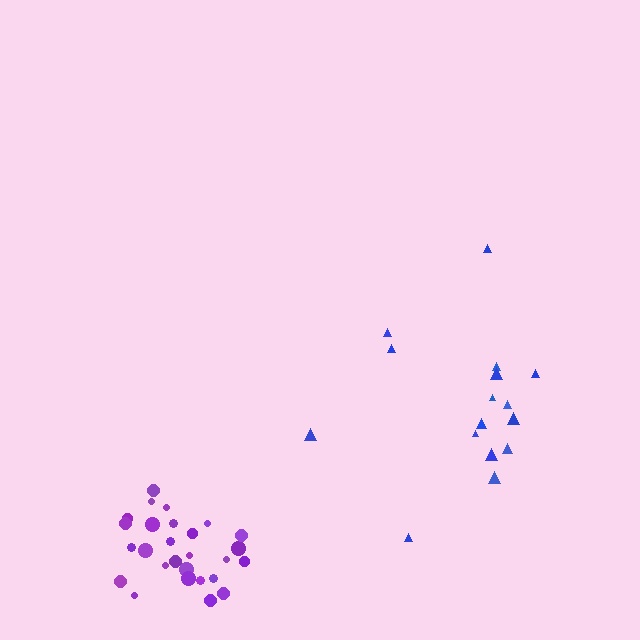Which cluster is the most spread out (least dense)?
Blue.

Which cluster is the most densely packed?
Purple.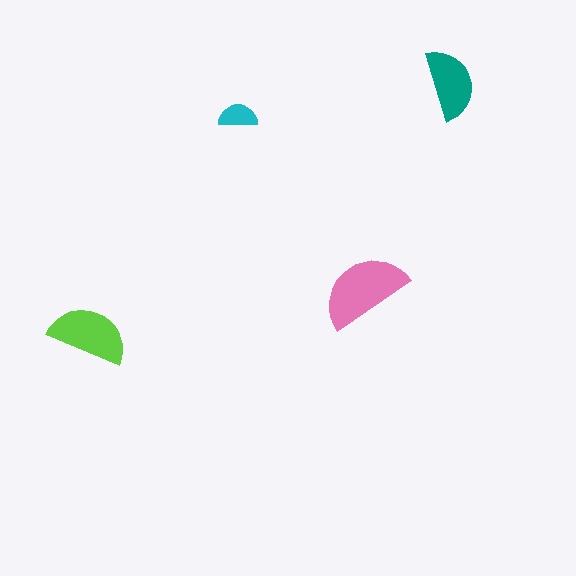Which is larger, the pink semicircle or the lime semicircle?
The pink one.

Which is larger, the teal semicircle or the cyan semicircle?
The teal one.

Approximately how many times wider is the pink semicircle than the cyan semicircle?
About 2.5 times wider.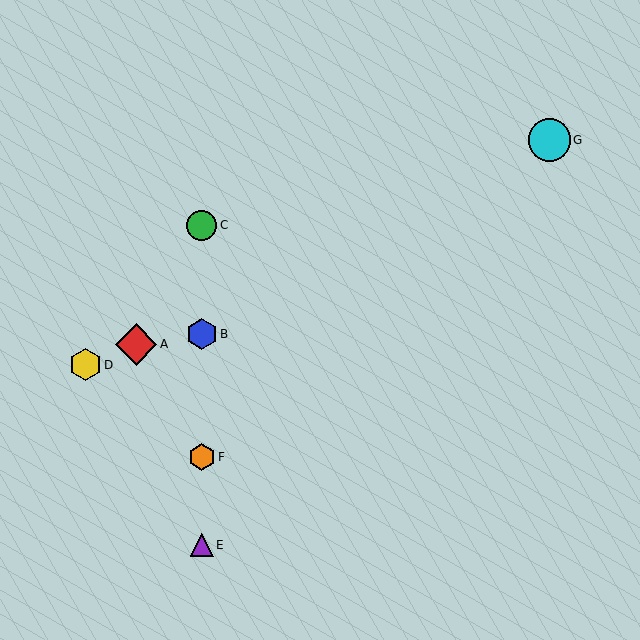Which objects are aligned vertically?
Objects B, C, E, F are aligned vertically.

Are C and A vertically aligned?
No, C is at x≈202 and A is at x≈136.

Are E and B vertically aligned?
Yes, both are at x≈202.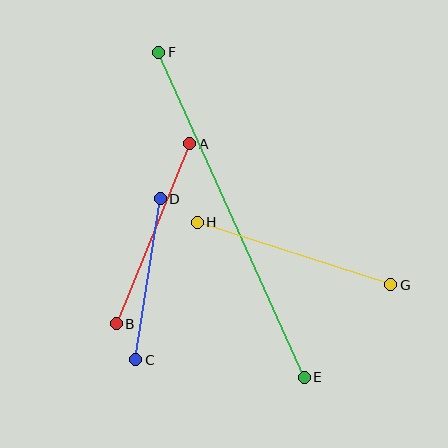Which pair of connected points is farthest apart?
Points E and F are farthest apart.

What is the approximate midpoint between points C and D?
The midpoint is at approximately (148, 279) pixels.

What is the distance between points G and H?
The distance is approximately 204 pixels.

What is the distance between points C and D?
The distance is approximately 163 pixels.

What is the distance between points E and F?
The distance is approximately 356 pixels.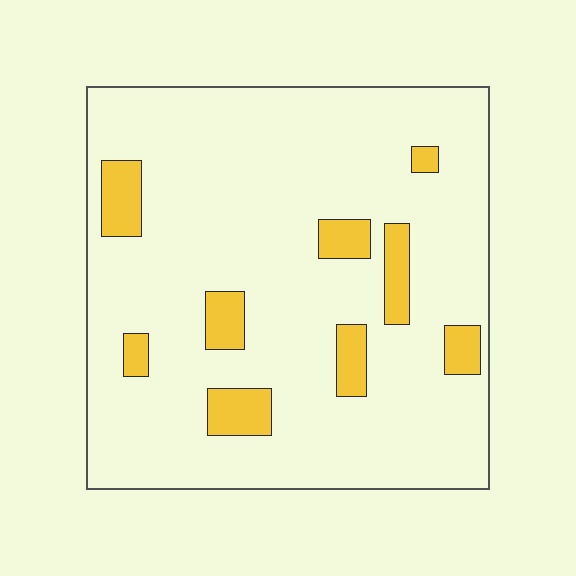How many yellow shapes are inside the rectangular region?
9.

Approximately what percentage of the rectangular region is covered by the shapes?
Approximately 10%.